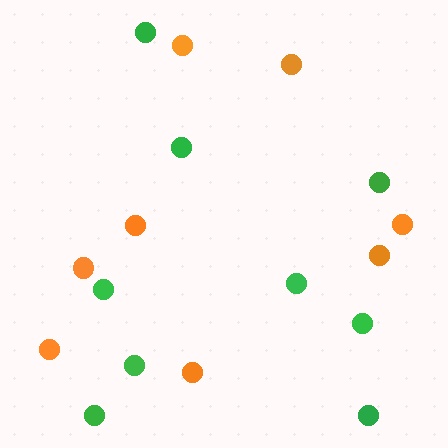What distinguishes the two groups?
There are 2 groups: one group of green circles (9) and one group of orange circles (8).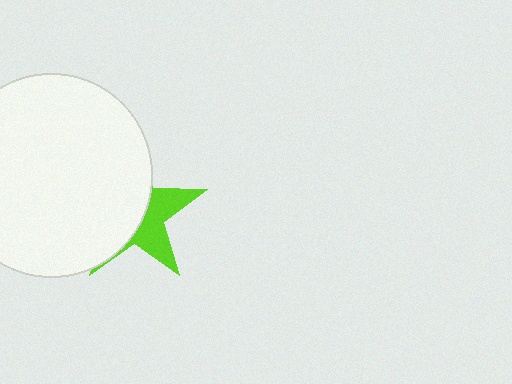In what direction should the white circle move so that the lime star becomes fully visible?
The white circle should move left. That is the shortest direction to clear the overlap and leave the lime star fully visible.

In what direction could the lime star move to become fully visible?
The lime star could move right. That would shift it out from behind the white circle entirely.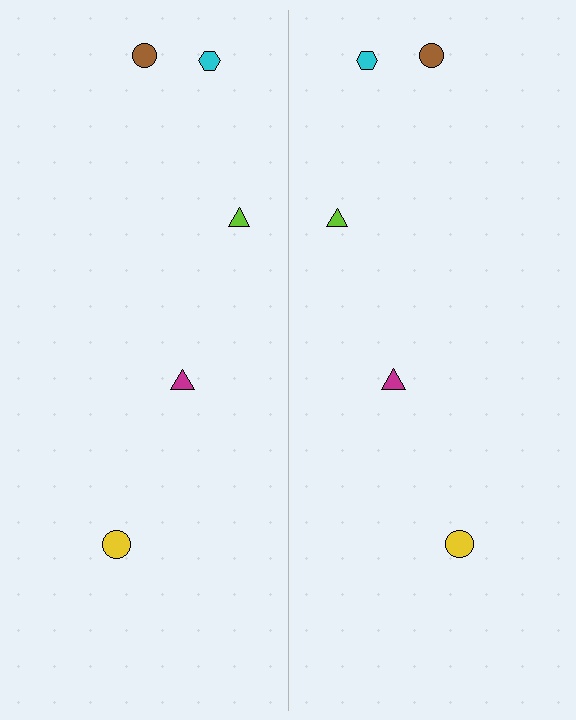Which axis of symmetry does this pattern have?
The pattern has a vertical axis of symmetry running through the center of the image.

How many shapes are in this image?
There are 10 shapes in this image.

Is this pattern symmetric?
Yes, this pattern has bilateral (reflection) symmetry.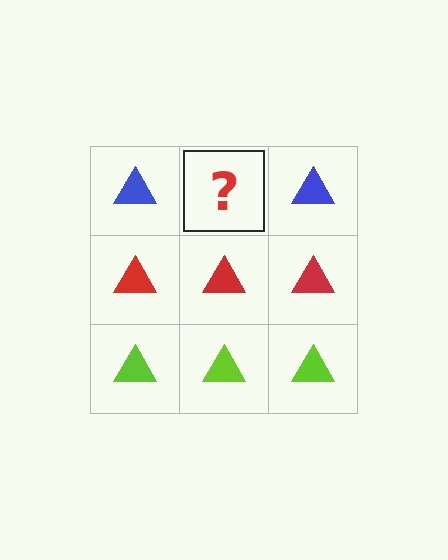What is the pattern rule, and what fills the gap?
The rule is that each row has a consistent color. The gap should be filled with a blue triangle.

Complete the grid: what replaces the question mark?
The question mark should be replaced with a blue triangle.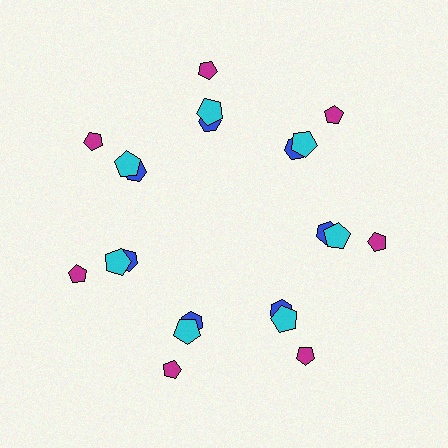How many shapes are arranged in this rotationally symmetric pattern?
There are 21 shapes, arranged in 7 groups of 3.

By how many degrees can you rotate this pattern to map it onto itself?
The pattern maps onto itself every 51 degrees of rotation.